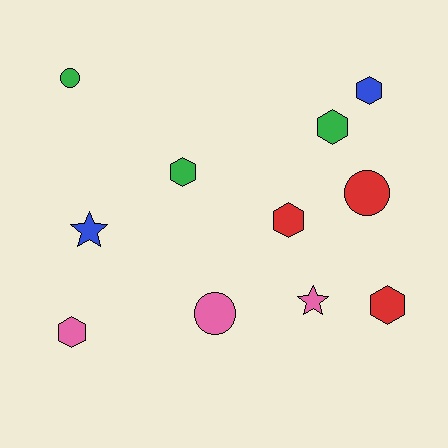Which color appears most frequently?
Red, with 3 objects.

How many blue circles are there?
There are no blue circles.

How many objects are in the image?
There are 11 objects.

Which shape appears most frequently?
Hexagon, with 6 objects.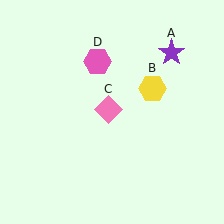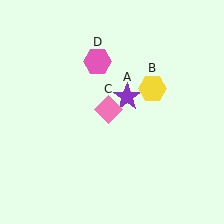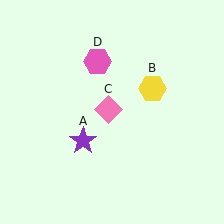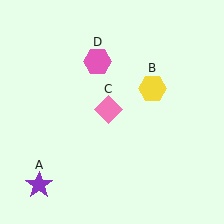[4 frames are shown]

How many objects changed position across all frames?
1 object changed position: purple star (object A).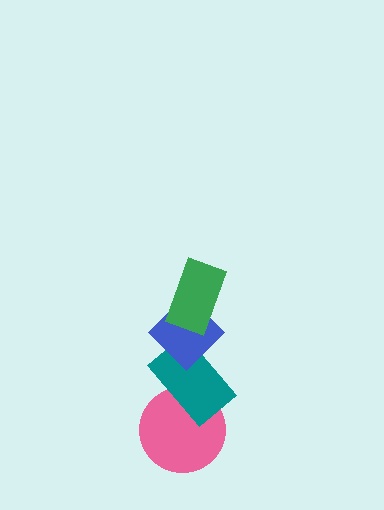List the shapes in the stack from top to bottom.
From top to bottom: the green rectangle, the blue diamond, the teal rectangle, the pink circle.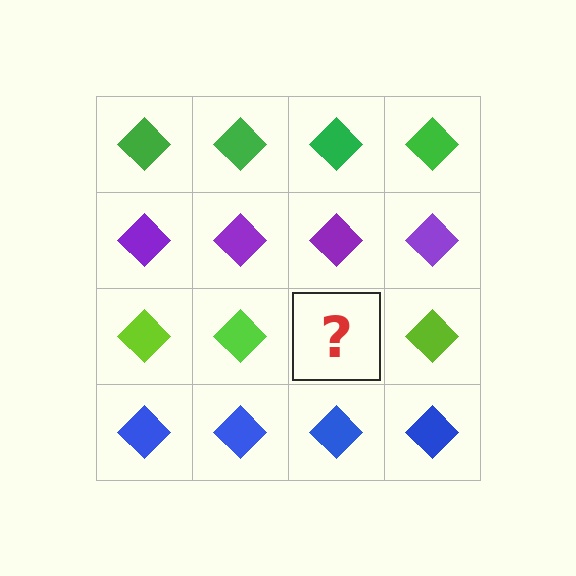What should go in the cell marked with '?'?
The missing cell should contain a lime diamond.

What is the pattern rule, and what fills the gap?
The rule is that each row has a consistent color. The gap should be filled with a lime diamond.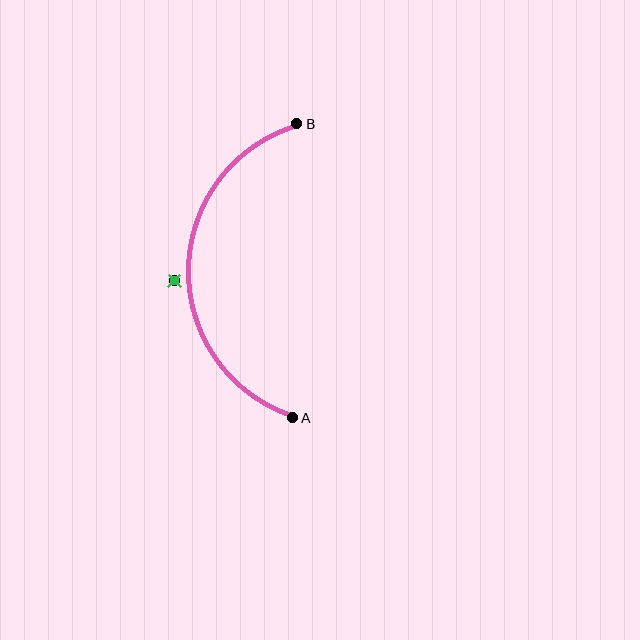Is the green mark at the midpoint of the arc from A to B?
No — the green mark does not lie on the arc at all. It sits slightly outside the curve.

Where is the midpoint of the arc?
The arc midpoint is the point on the curve farthest from the straight line joining A and B. It sits to the left of that line.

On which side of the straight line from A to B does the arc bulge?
The arc bulges to the left of the straight line connecting A and B.